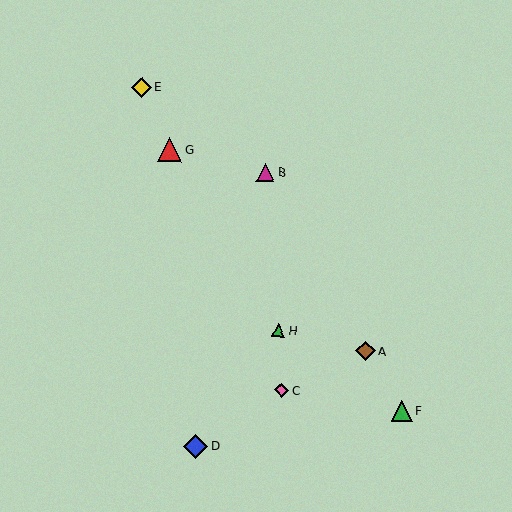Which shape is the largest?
The red triangle (labeled G) is the largest.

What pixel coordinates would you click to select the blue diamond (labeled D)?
Click at (196, 446) to select the blue diamond D.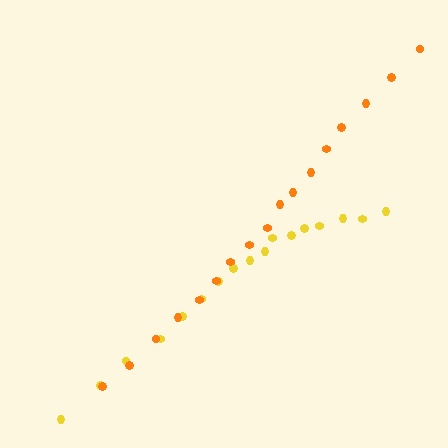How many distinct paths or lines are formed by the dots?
There are 2 distinct paths.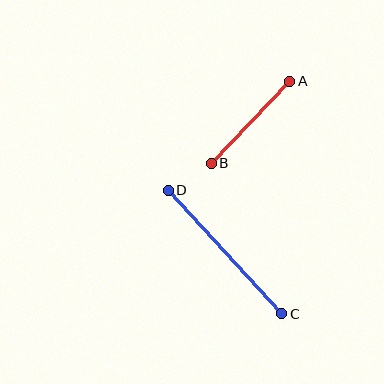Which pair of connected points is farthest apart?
Points C and D are farthest apart.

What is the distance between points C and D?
The distance is approximately 168 pixels.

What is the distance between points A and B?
The distance is approximately 114 pixels.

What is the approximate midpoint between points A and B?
The midpoint is at approximately (250, 122) pixels.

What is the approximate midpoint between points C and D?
The midpoint is at approximately (225, 252) pixels.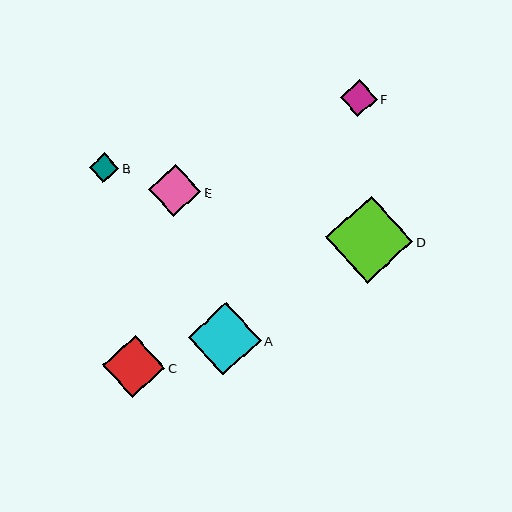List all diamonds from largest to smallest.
From largest to smallest: D, A, C, E, F, B.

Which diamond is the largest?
Diamond D is the largest with a size of approximately 87 pixels.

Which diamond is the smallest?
Diamond B is the smallest with a size of approximately 30 pixels.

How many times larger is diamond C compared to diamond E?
Diamond C is approximately 1.2 times the size of diamond E.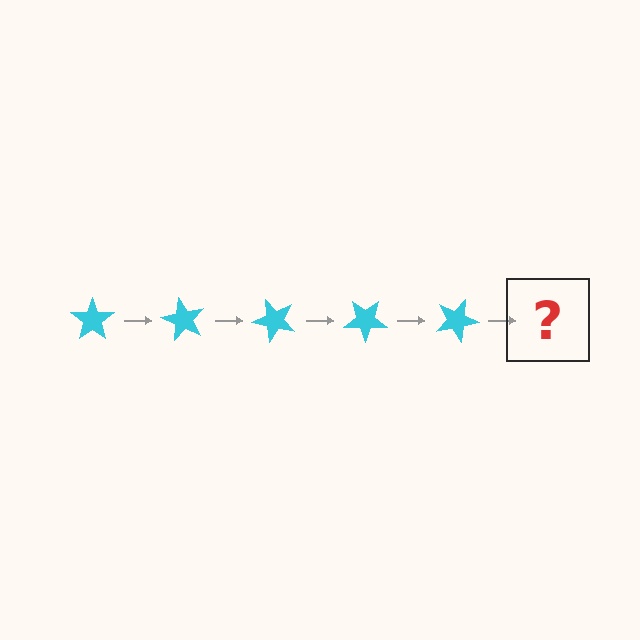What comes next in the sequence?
The next element should be a cyan star rotated 300 degrees.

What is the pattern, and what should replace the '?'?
The pattern is that the star rotates 60 degrees each step. The '?' should be a cyan star rotated 300 degrees.